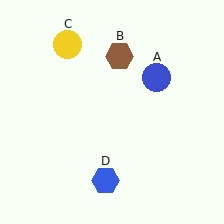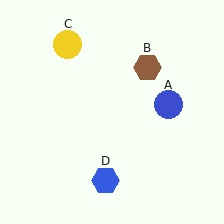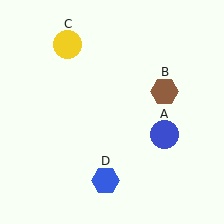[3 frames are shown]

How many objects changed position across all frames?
2 objects changed position: blue circle (object A), brown hexagon (object B).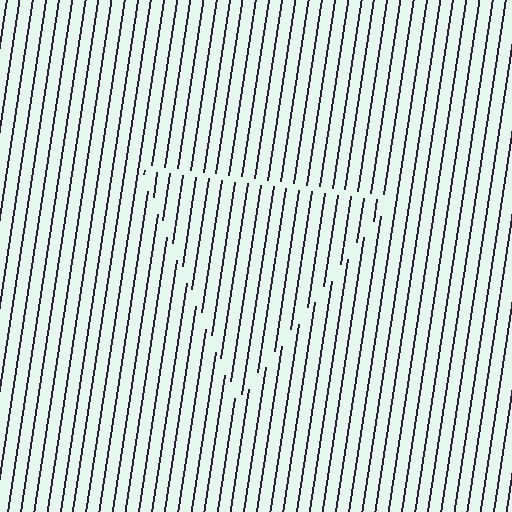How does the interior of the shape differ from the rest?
The interior of the shape contains the same grating, shifted by half a period — the contour is defined by the phase discontinuity where line-ends from the inner and outer gratings abut.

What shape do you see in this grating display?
An illusory triangle. The interior of the shape contains the same grating, shifted by half a period — the contour is defined by the phase discontinuity where line-ends from the inner and outer gratings abut.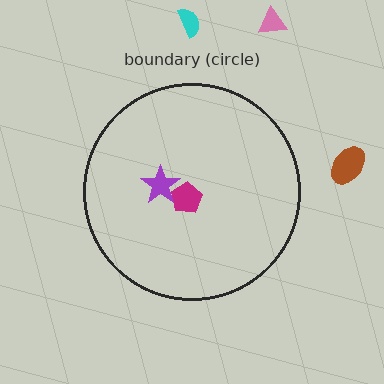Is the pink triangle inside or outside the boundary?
Outside.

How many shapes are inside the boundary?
2 inside, 3 outside.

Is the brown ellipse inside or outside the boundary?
Outside.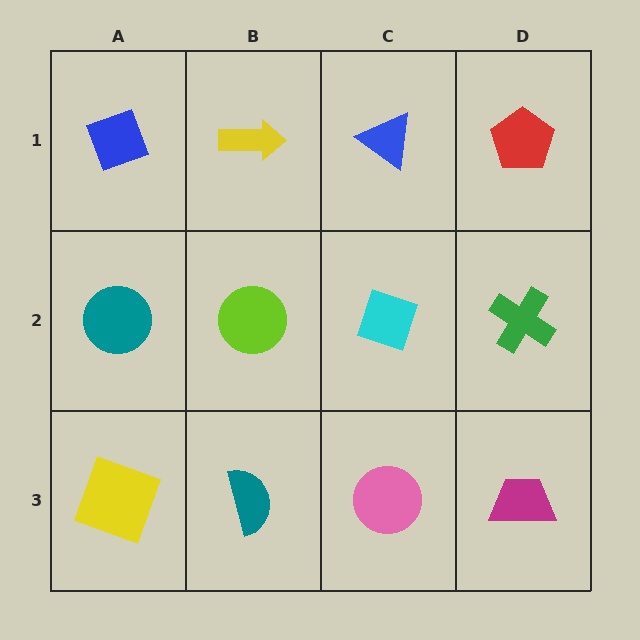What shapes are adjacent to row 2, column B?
A yellow arrow (row 1, column B), a teal semicircle (row 3, column B), a teal circle (row 2, column A), a cyan diamond (row 2, column C).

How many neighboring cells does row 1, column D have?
2.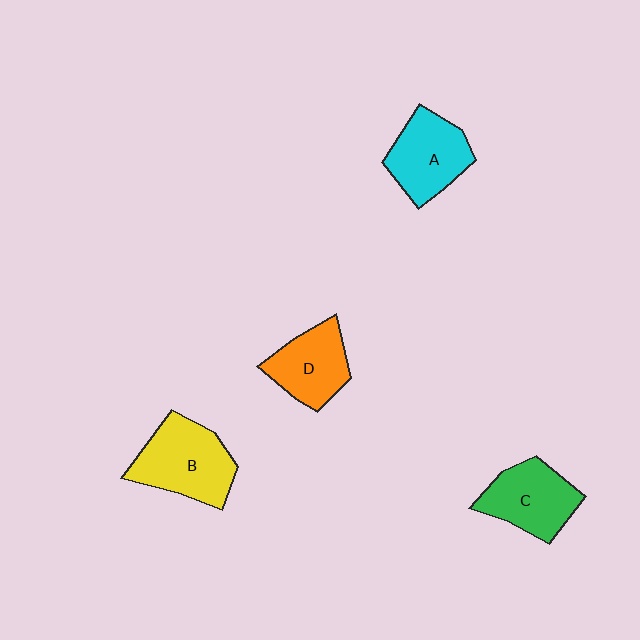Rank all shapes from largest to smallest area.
From largest to smallest: B (yellow), A (cyan), C (green), D (orange).